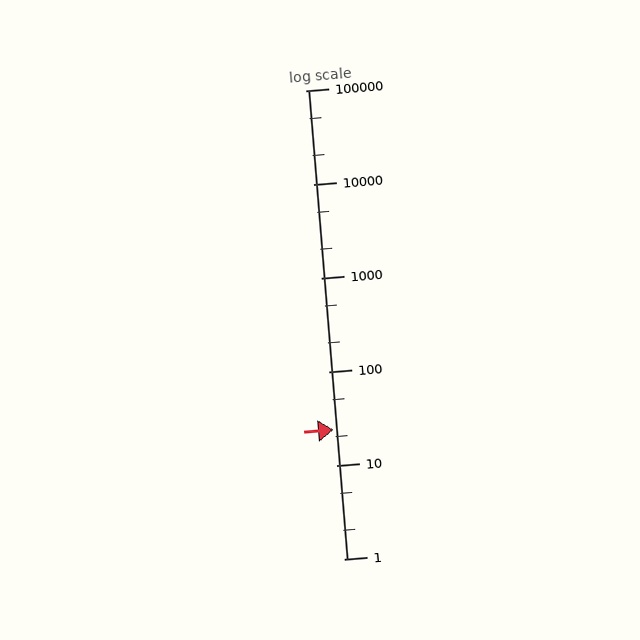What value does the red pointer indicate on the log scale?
The pointer indicates approximately 24.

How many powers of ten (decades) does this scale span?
The scale spans 5 decades, from 1 to 100000.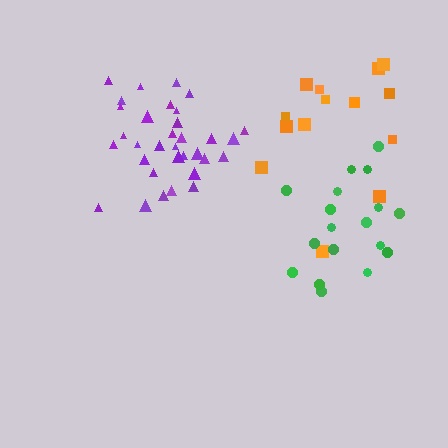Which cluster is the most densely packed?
Purple.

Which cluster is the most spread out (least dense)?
Orange.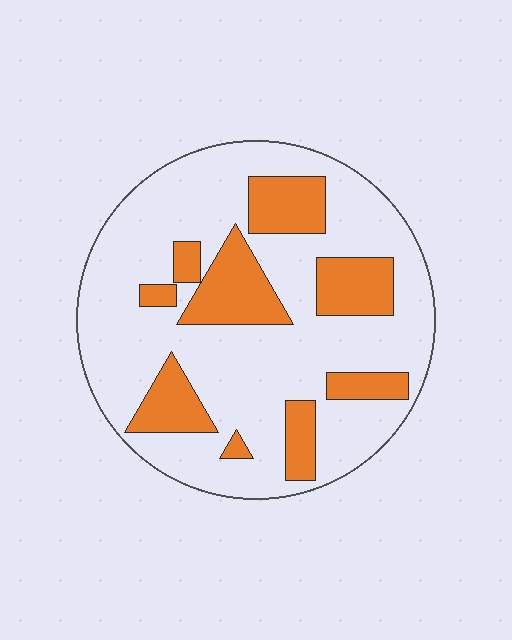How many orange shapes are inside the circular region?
9.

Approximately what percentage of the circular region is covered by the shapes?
Approximately 25%.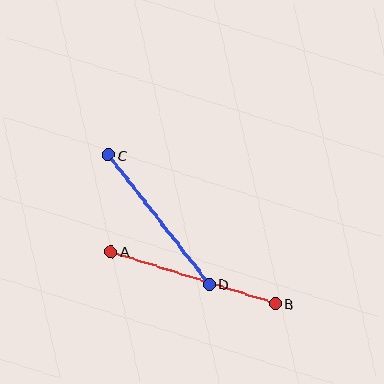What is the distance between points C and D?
The distance is approximately 164 pixels.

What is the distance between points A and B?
The distance is approximately 172 pixels.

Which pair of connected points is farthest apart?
Points A and B are farthest apart.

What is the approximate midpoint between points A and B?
The midpoint is at approximately (193, 278) pixels.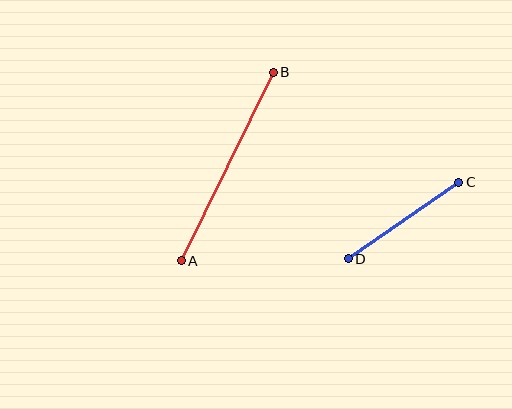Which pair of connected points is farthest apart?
Points A and B are farthest apart.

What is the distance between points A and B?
The distance is approximately 210 pixels.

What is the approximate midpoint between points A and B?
The midpoint is at approximately (227, 167) pixels.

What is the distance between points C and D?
The distance is approximately 134 pixels.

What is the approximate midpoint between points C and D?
The midpoint is at approximately (404, 220) pixels.